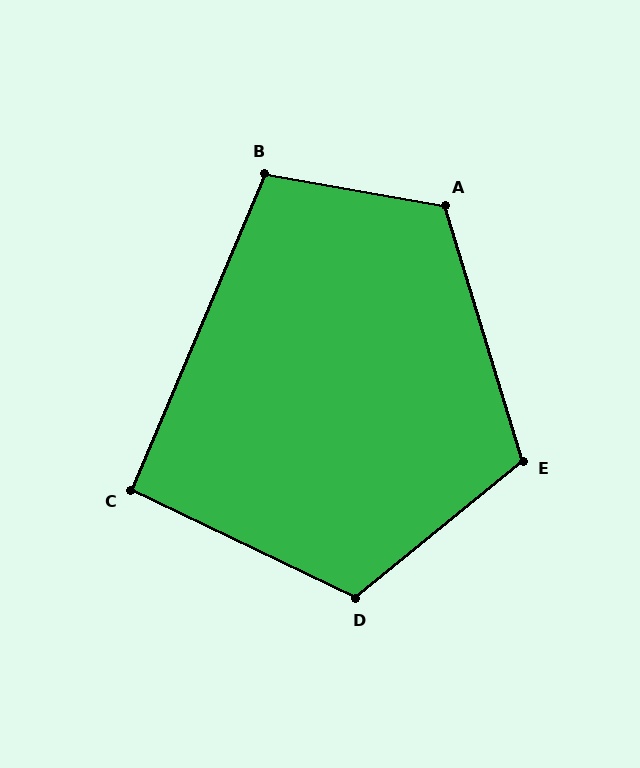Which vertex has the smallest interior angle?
C, at approximately 93 degrees.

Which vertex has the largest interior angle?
A, at approximately 117 degrees.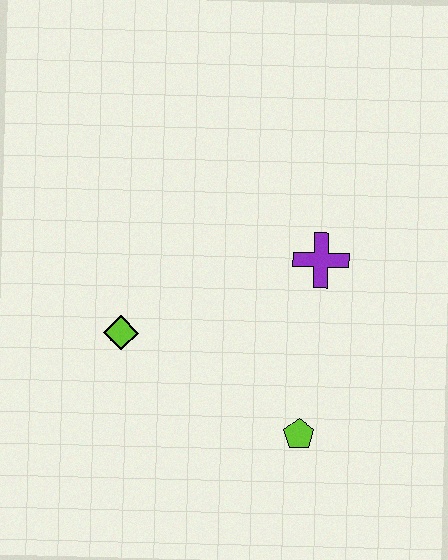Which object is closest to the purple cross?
The lime pentagon is closest to the purple cross.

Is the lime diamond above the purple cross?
No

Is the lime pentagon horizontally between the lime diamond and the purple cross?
Yes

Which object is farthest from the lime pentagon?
The lime diamond is farthest from the lime pentagon.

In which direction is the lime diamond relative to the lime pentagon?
The lime diamond is to the left of the lime pentagon.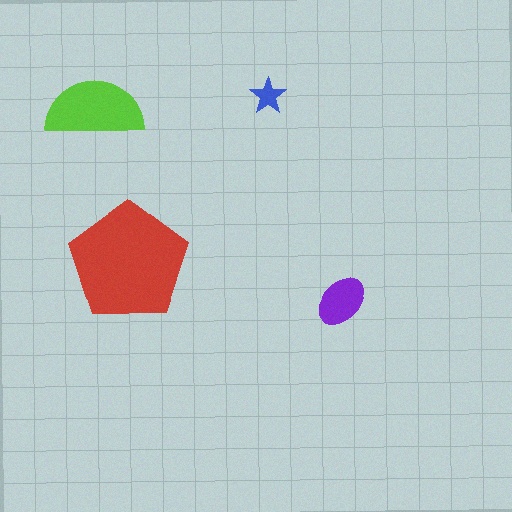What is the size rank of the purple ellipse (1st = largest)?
3rd.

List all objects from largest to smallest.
The red pentagon, the lime semicircle, the purple ellipse, the blue star.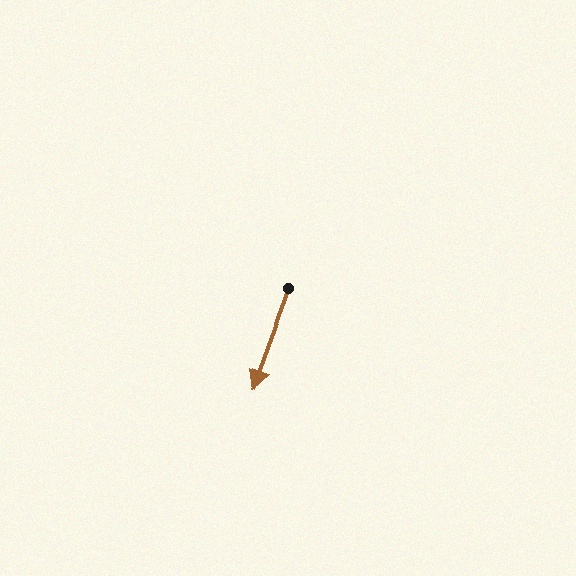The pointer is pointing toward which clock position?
Roughly 7 o'clock.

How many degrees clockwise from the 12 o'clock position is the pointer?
Approximately 200 degrees.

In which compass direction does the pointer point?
South.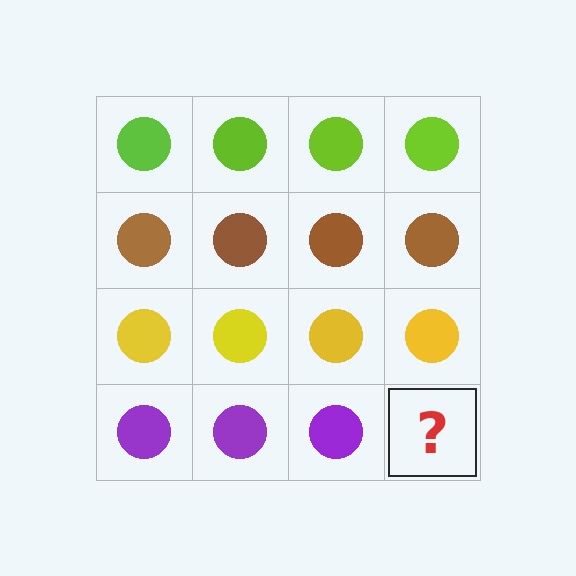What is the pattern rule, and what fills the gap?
The rule is that each row has a consistent color. The gap should be filled with a purple circle.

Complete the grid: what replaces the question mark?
The question mark should be replaced with a purple circle.